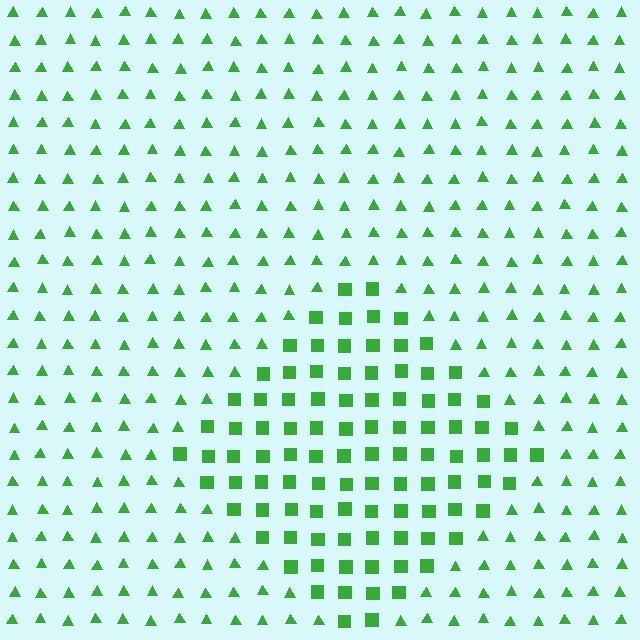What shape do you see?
I see a diamond.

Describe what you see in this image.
The image is filled with small green elements arranged in a uniform grid. A diamond-shaped region contains squares, while the surrounding area contains triangles. The boundary is defined purely by the change in element shape.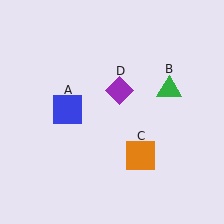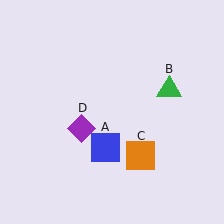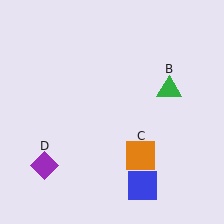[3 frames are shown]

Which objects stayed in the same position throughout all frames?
Green triangle (object B) and orange square (object C) remained stationary.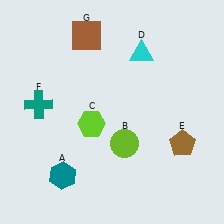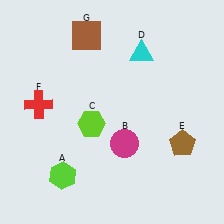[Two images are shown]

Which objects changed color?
A changed from teal to lime. B changed from lime to magenta. F changed from teal to red.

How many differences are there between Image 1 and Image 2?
There are 3 differences between the two images.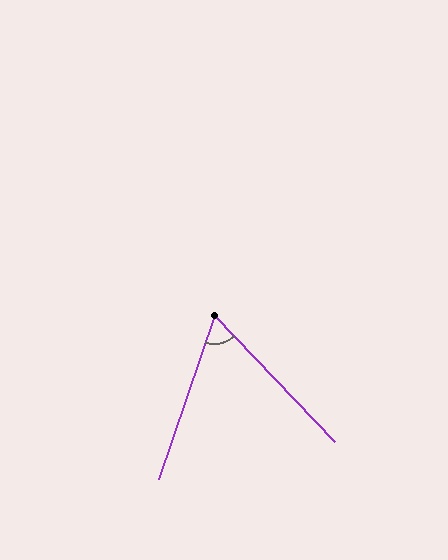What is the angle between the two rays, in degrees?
Approximately 62 degrees.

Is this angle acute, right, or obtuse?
It is acute.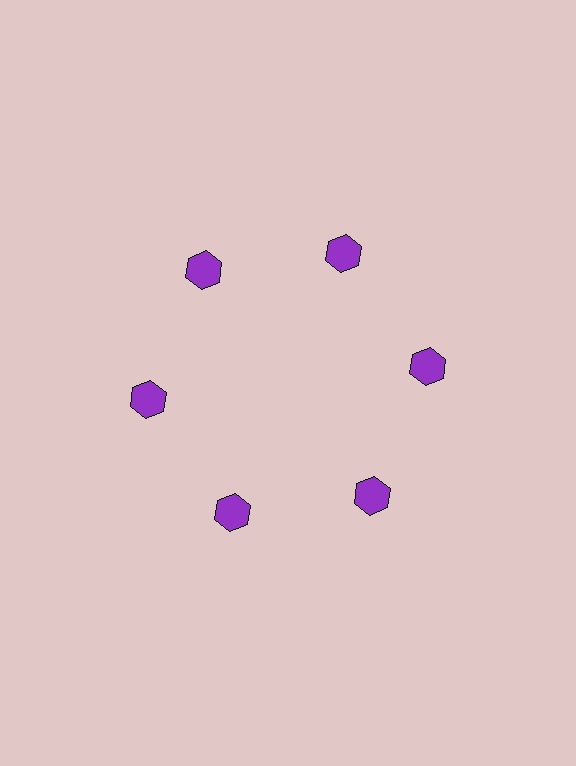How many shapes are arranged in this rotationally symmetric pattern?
There are 6 shapes, arranged in 6 groups of 1.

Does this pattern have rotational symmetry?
Yes, this pattern has 6-fold rotational symmetry. It looks the same after rotating 60 degrees around the center.